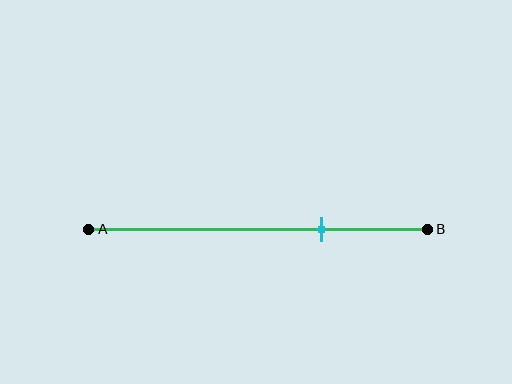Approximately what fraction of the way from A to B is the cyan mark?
The cyan mark is approximately 70% of the way from A to B.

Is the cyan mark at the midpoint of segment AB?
No, the mark is at about 70% from A, not at the 50% midpoint.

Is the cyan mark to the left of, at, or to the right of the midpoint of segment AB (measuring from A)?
The cyan mark is to the right of the midpoint of segment AB.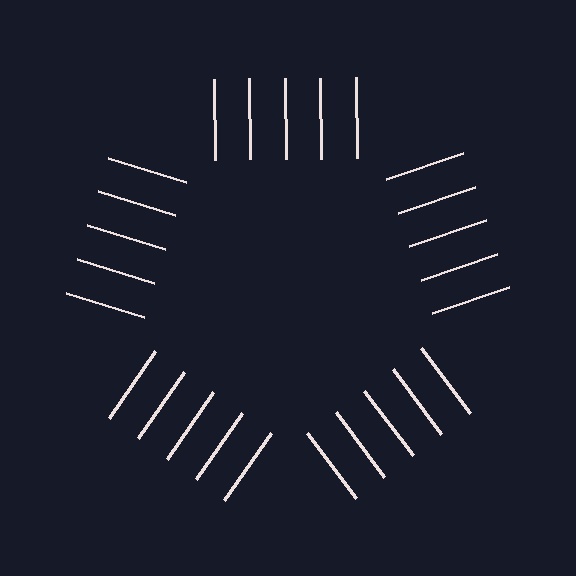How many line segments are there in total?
25 — 5 along each of the 5 edges.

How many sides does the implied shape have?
5 sides — the line-ends trace a pentagon.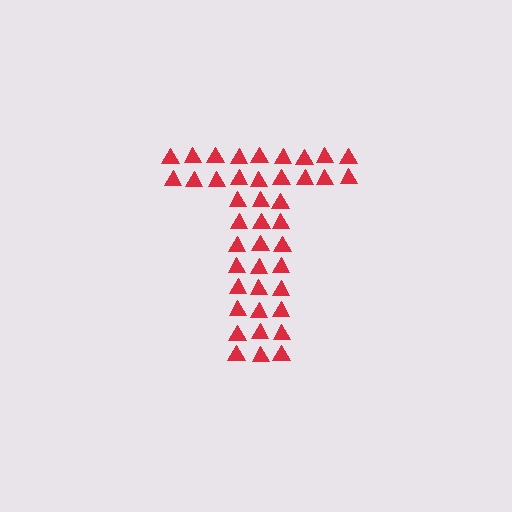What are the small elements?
The small elements are triangles.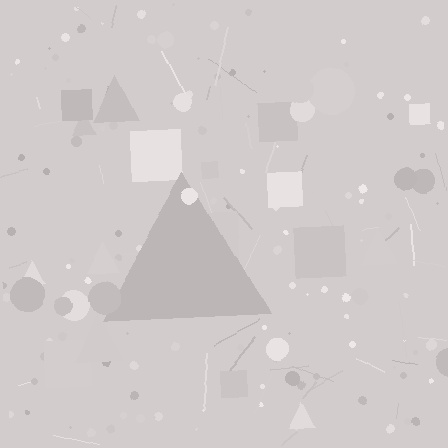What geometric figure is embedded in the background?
A triangle is embedded in the background.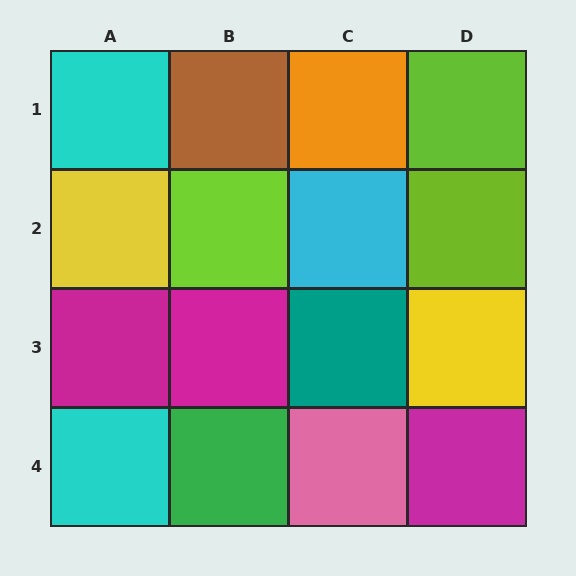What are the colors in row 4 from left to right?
Cyan, green, pink, magenta.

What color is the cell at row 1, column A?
Cyan.